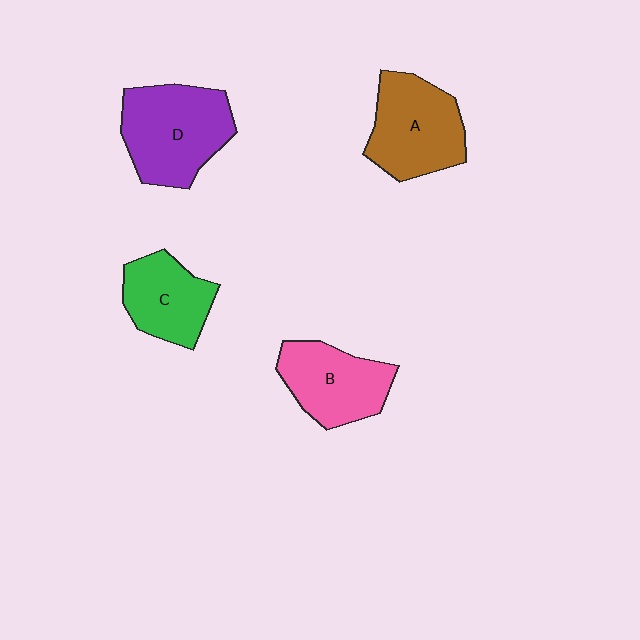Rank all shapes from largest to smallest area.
From largest to smallest: D (purple), A (brown), B (pink), C (green).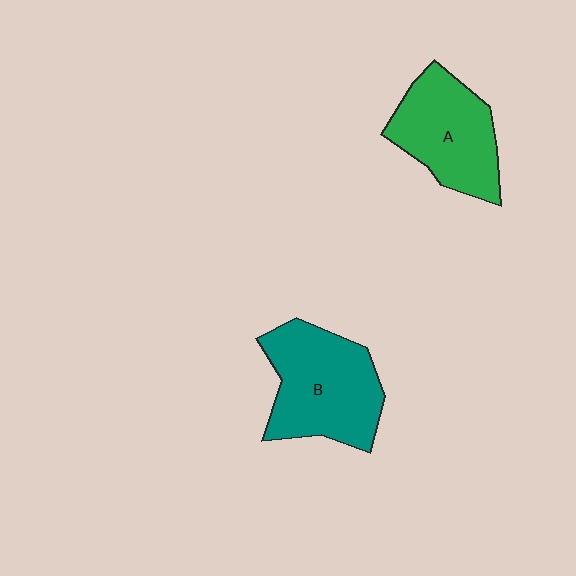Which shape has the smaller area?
Shape A (green).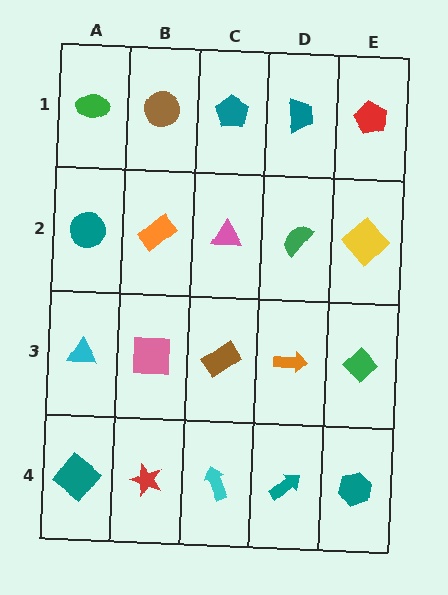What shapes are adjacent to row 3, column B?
An orange rectangle (row 2, column B), a red star (row 4, column B), a cyan triangle (row 3, column A), a brown rectangle (row 3, column C).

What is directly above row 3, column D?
A green semicircle.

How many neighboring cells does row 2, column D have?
4.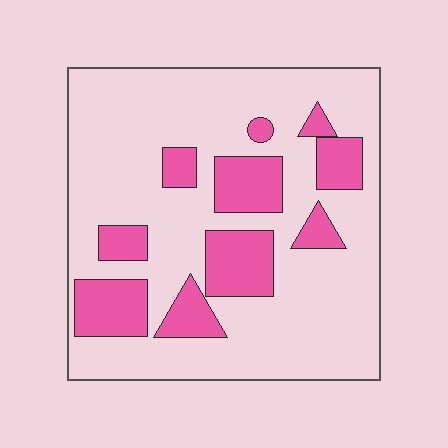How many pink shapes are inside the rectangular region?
10.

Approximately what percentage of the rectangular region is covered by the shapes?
Approximately 25%.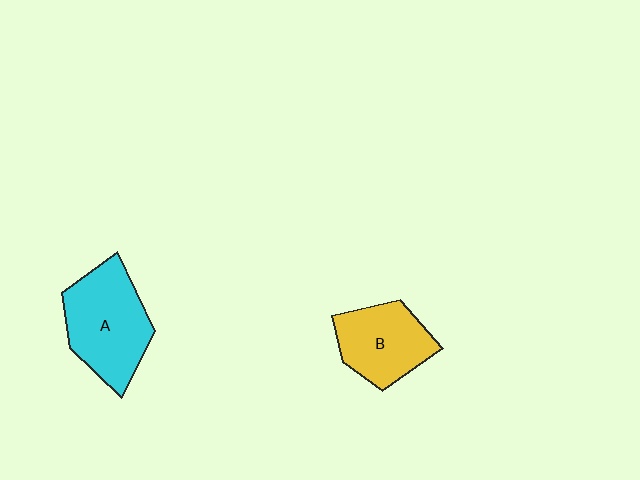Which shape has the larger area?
Shape A (cyan).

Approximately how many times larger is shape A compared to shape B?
Approximately 1.3 times.